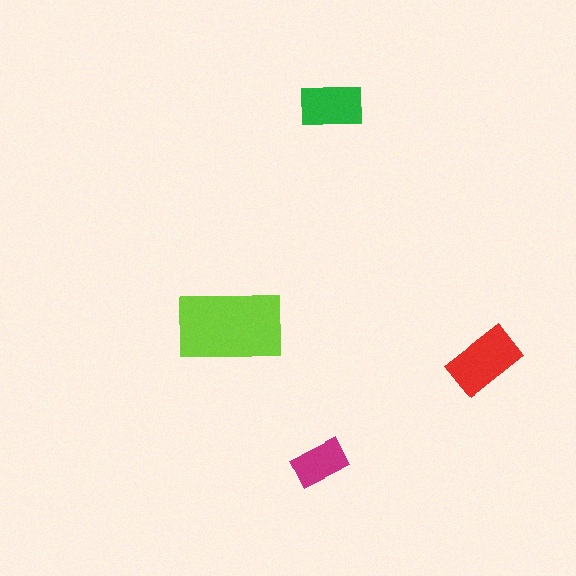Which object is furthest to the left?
The lime rectangle is leftmost.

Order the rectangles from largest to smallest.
the lime one, the red one, the green one, the magenta one.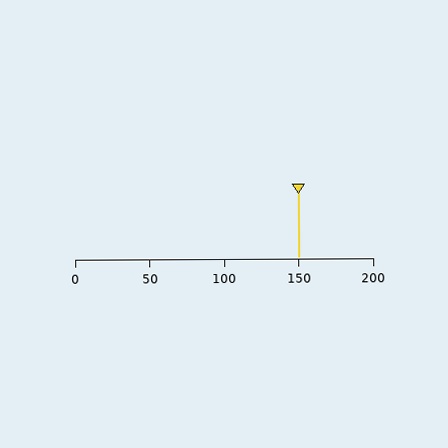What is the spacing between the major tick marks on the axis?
The major ticks are spaced 50 apart.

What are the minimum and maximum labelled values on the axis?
The axis runs from 0 to 200.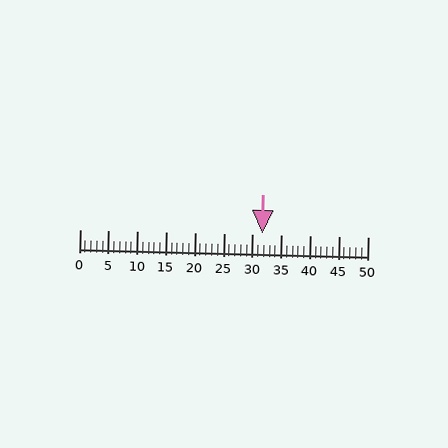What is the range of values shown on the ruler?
The ruler shows values from 0 to 50.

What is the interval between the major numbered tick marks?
The major tick marks are spaced 5 units apart.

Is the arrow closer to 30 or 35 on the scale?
The arrow is closer to 30.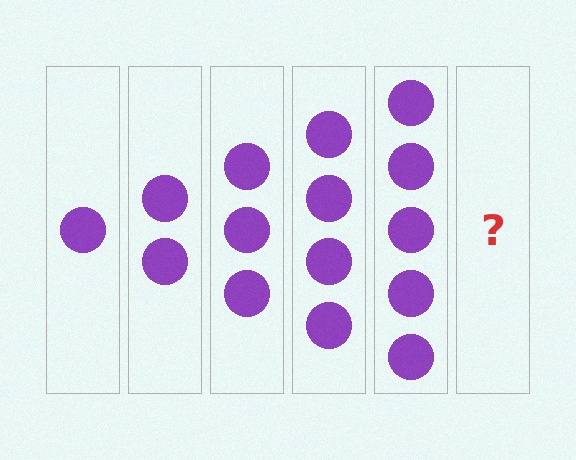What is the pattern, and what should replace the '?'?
The pattern is that each step adds one more circle. The '?' should be 6 circles.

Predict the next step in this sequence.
The next step is 6 circles.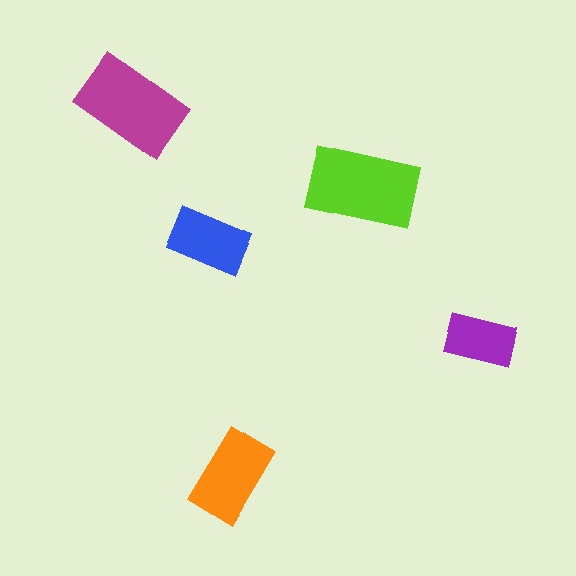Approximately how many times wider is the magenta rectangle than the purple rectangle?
About 1.5 times wider.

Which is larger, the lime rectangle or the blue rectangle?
The lime one.